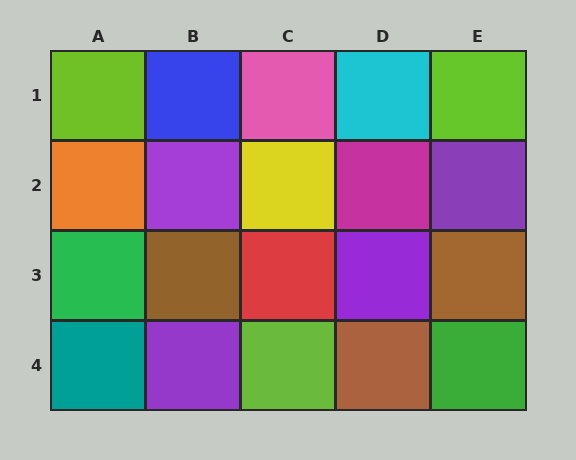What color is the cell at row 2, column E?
Purple.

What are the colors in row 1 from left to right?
Lime, blue, pink, cyan, lime.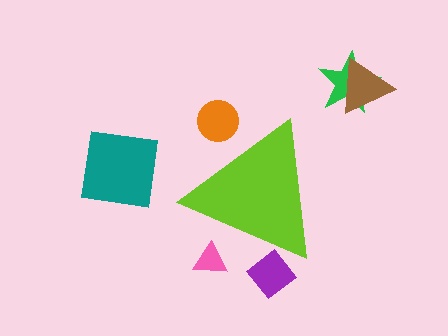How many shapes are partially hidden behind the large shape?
3 shapes are partially hidden.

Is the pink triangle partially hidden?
Yes, the pink triangle is partially hidden behind the lime triangle.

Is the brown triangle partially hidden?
No, the brown triangle is fully visible.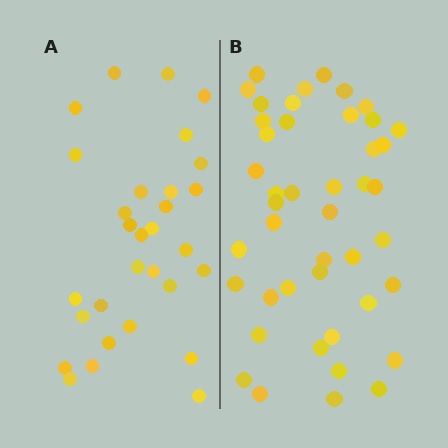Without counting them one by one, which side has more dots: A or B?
Region B (the right region) has more dots.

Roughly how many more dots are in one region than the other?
Region B has approximately 15 more dots than region A.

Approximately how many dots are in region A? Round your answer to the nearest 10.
About 30 dots.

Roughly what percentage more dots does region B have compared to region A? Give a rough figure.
About 45% more.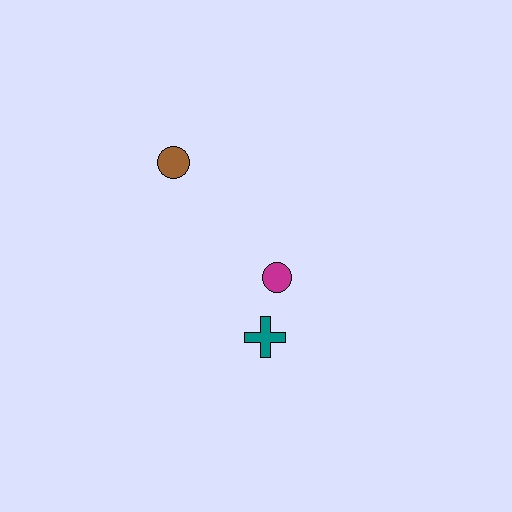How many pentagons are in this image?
There are no pentagons.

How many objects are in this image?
There are 3 objects.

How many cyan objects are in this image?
There are no cyan objects.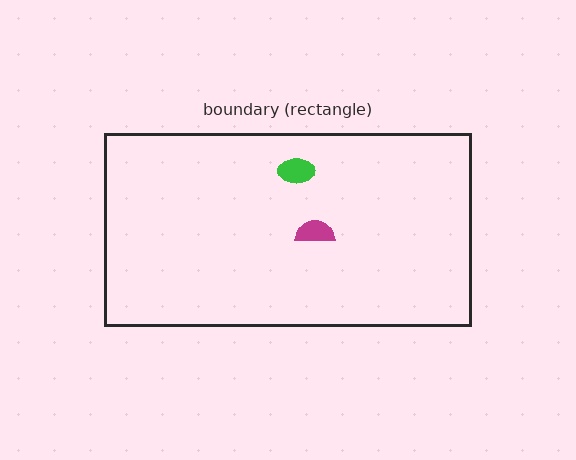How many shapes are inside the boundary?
2 inside, 0 outside.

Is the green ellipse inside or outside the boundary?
Inside.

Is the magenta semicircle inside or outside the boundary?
Inside.